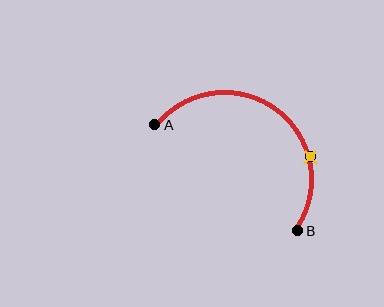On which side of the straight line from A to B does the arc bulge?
The arc bulges above and to the right of the straight line connecting A and B.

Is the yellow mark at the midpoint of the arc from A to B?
No. The yellow mark lies on the arc but is closer to endpoint B. The arc midpoint would be at the point on the curve equidistant along the arc from both A and B.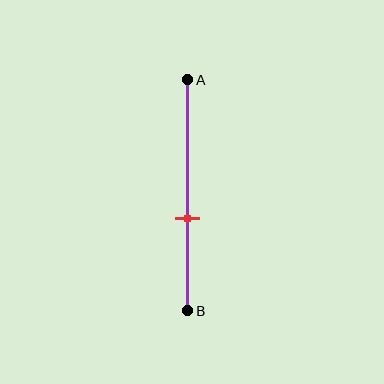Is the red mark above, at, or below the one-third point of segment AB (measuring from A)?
The red mark is below the one-third point of segment AB.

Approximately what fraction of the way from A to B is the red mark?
The red mark is approximately 60% of the way from A to B.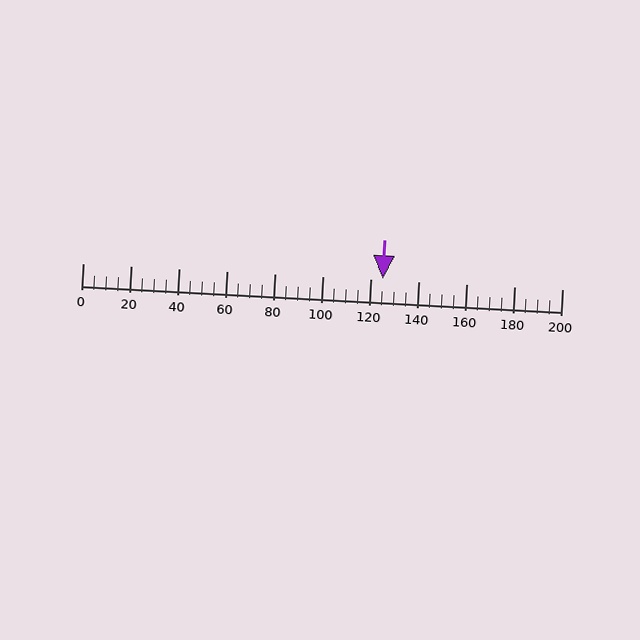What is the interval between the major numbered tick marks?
The major tick marks are spaced 20 units apart.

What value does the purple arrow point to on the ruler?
The purple arrow points to approximately 125.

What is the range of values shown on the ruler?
The ruler shows values from 0 to 200.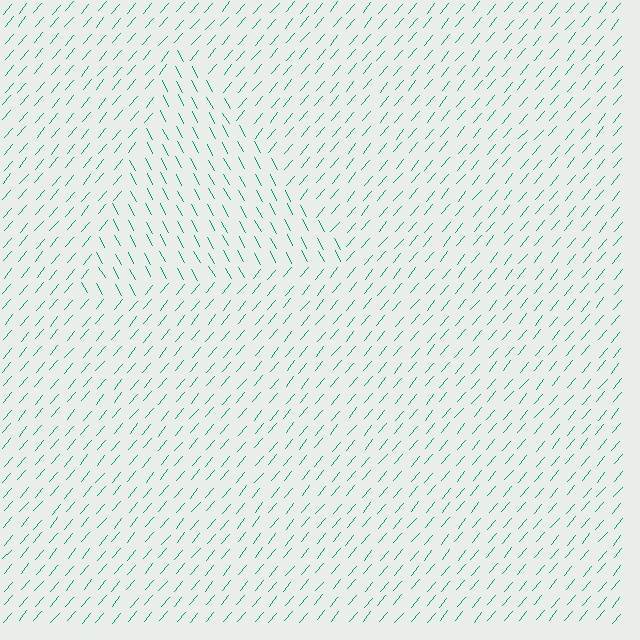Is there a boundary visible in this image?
Yes, there is a texture boundary formed by a change in line orientation.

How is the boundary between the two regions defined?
The boundary is defined purely by a change in line orientation (approximately 68 degrees difference). All lines are the same color and thickness.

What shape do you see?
I see a triangle.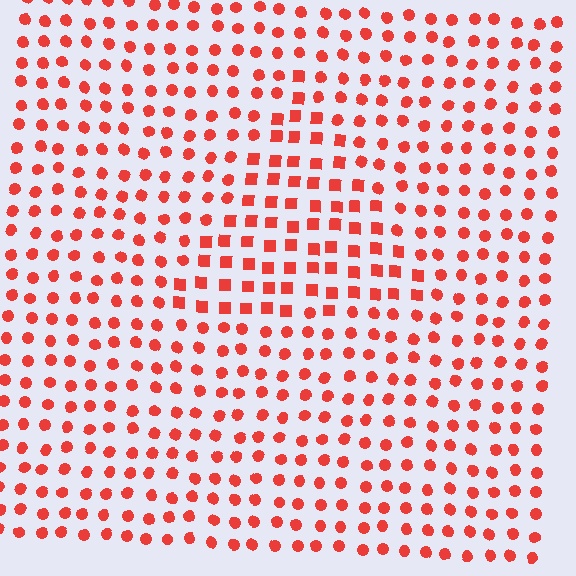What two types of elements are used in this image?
The image uses squares inside the triangle region and circles outside it.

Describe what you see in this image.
The image is filled with small red elements arranged in a uniform grid. A triangle-shaped region contains squares, while the surrounding area contains circles. The boundary is defined purely by the change in element shape.